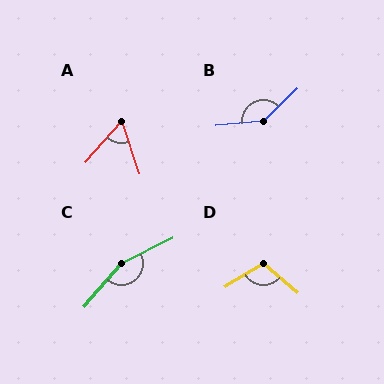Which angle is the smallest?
A, at approximately 59 degrees.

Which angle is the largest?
C, at approximately 157 degrees.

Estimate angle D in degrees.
Approximately 108 degrees.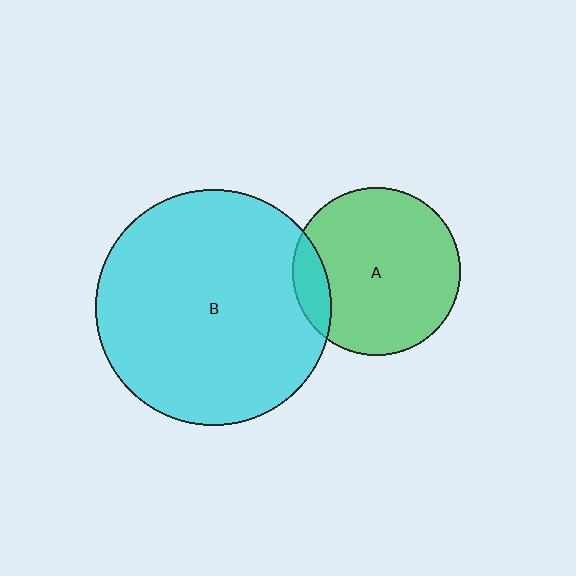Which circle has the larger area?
Circle B (cyan).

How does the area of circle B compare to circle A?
Approximately 2.0 times.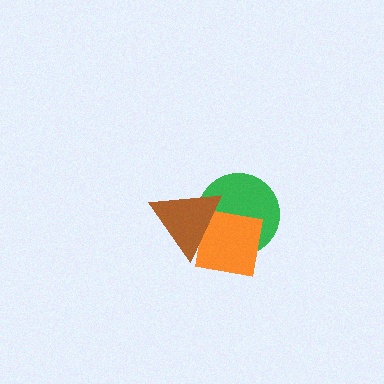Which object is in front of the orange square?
The brown triangle is in front of the orange square.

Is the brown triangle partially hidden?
No, no other shape covers it.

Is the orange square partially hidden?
Yes, it is partially covered by another shape.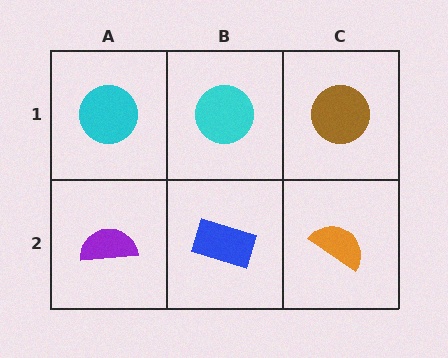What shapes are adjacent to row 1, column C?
An orange semicircle (row 2, column C), a cyan circle (row 1, column B).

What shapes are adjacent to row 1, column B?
A blue rectangle (row 2, column B), a cyan circle (row 1, column A), a brown circle (row 1, column C).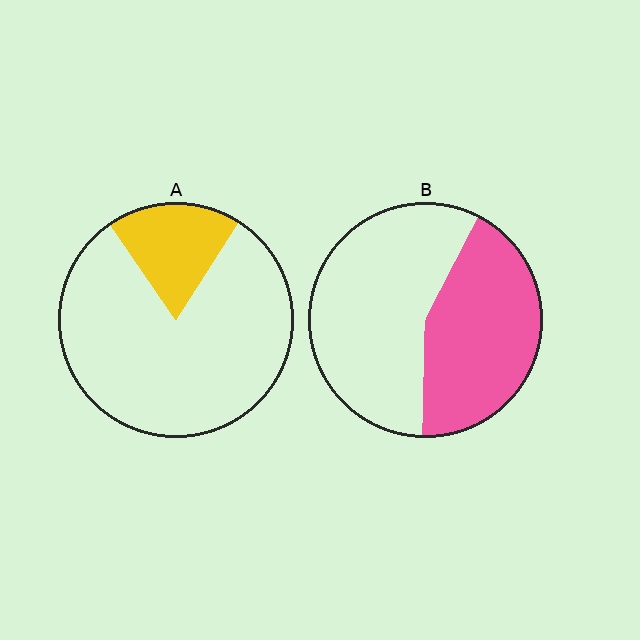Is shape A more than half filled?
No.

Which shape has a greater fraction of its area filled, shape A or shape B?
Shape B.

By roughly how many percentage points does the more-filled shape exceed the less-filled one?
By roughly 25 percentage points (B over A).